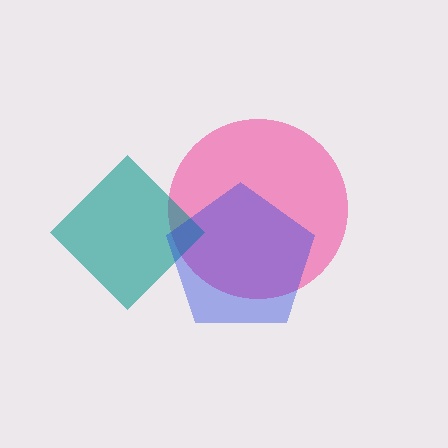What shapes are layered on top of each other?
The layered shapes are: a pink circle, a teal diamond, a blue pentagon.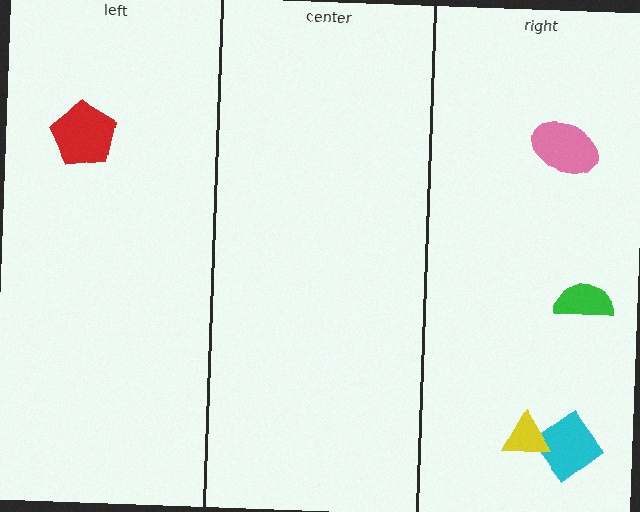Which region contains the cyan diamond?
The right region.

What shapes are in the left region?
The red pentagon.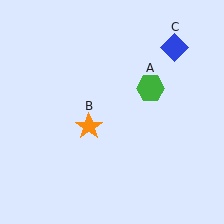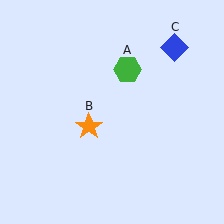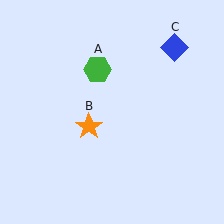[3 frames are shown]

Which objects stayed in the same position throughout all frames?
Orange star (object B) and blue diamond (object C) remained stationary.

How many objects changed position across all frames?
1 object changed position: green hexagon (object A).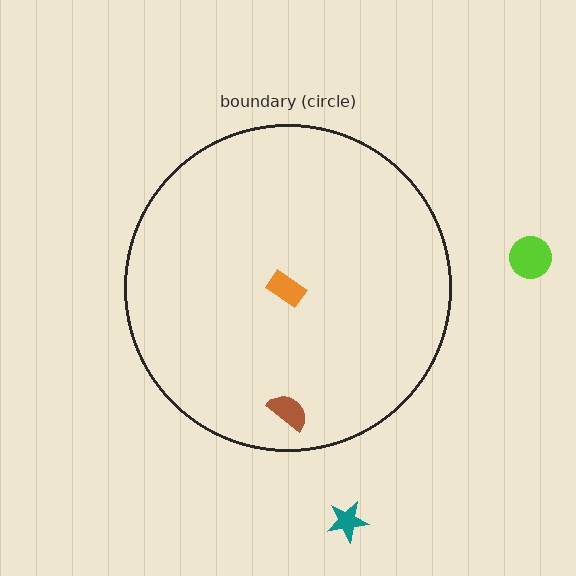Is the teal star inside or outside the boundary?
Outside.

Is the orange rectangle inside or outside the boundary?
Inside.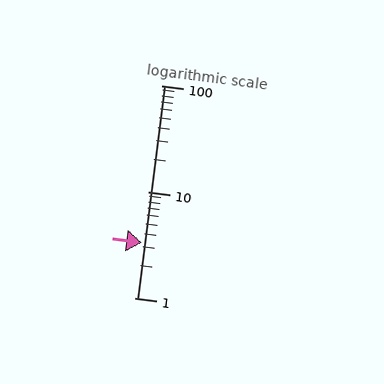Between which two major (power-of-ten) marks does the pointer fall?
The pointer is between 1 and 10.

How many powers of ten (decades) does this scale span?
The scale spans 2 decades, from 1 to 100.